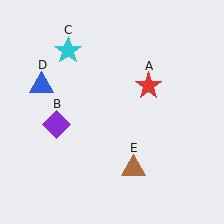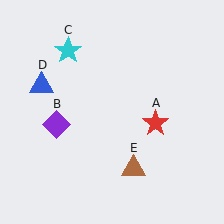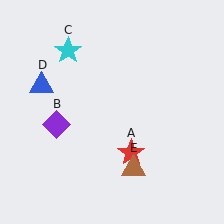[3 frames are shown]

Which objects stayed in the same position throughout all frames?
Purple diamond (object B) and cyan star (object C) and blue triangle (object D) and brown triangle (object E) remained stationary.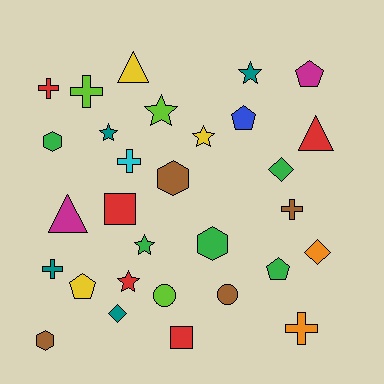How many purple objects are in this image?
There are no purple objects.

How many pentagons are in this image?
There are 4 pentagons.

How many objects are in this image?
There are 30 objects.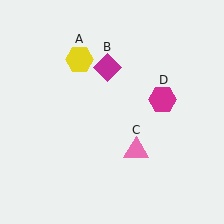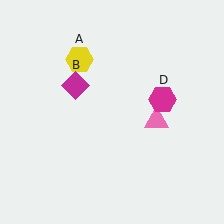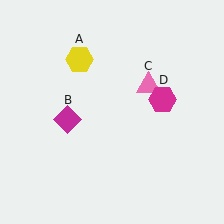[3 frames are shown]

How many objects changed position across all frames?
2 objects changed position: magenta diamond (object B), pink triangle (object C).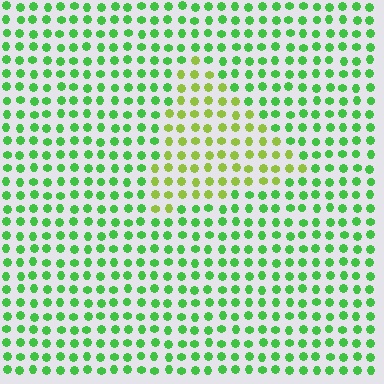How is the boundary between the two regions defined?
The boundary is defined purely by a slight shift in hue (about 38 degrees). Spacing, size, and orientation are identical on both sides.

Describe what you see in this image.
The image is filled with small green elements in a uniform arrangement. A triangle-shaped region is visible where the elements are tinted to a slightly different hue, forming a subtle color boundary.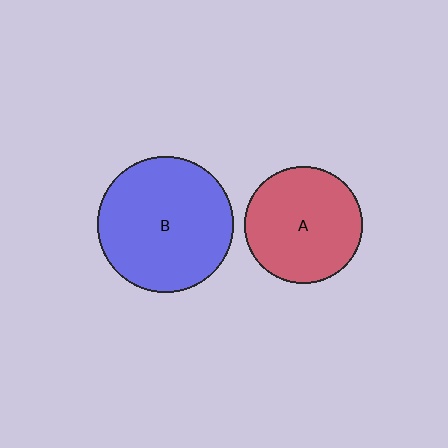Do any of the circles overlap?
No, none of the circles overlap.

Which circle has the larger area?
Circle B (blue).